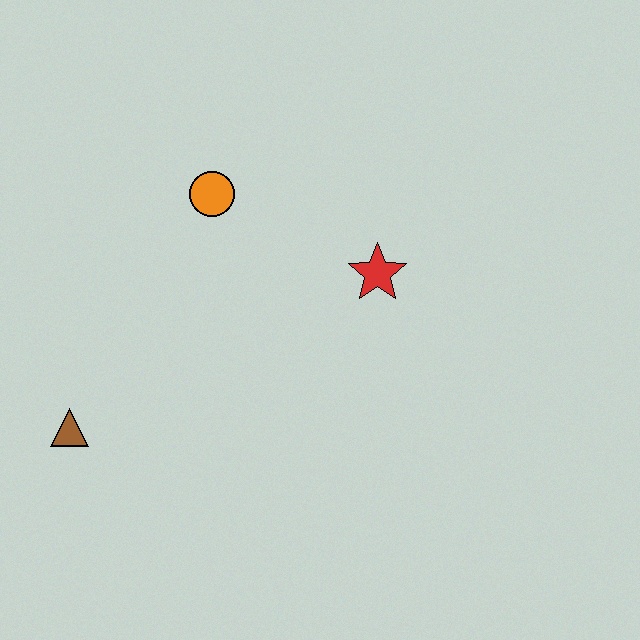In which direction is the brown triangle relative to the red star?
The brown triangle is to the left of the red star.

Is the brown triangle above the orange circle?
No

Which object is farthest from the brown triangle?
The red star is farthest from the brown triangle.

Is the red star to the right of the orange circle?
Yes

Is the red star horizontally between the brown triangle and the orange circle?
No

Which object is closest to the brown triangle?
The orange circle is closest to the brown triangle.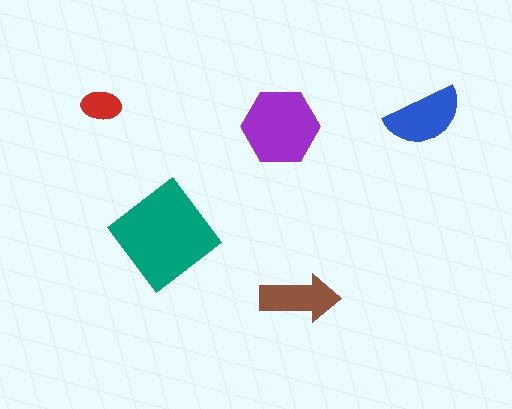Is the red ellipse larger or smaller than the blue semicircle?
Smaller.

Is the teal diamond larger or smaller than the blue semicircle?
Larger.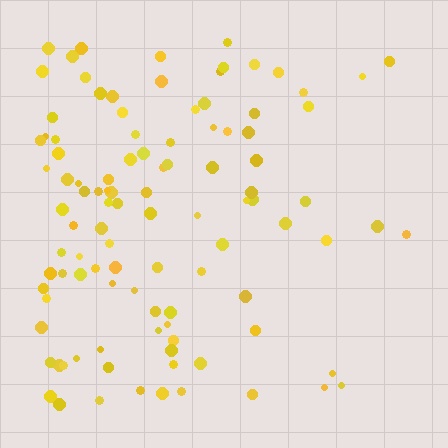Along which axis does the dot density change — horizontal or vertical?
Horizontal.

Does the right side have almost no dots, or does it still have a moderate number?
Still a moderate number, just noticeably fewer than the left.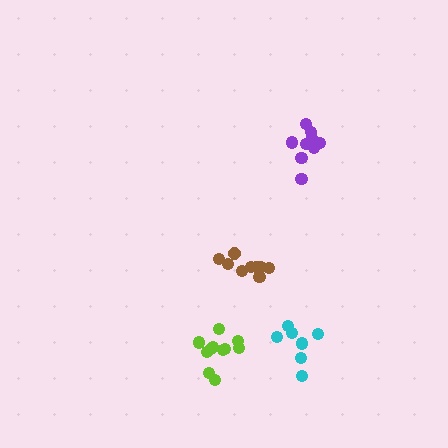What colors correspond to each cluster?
The clusters are colored: purple, cyan, lime, brown.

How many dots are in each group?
Group 1: 11 dots, Group 2: 7 dots, Group 3: 11 dots, Group 4: 9 dots (38 total).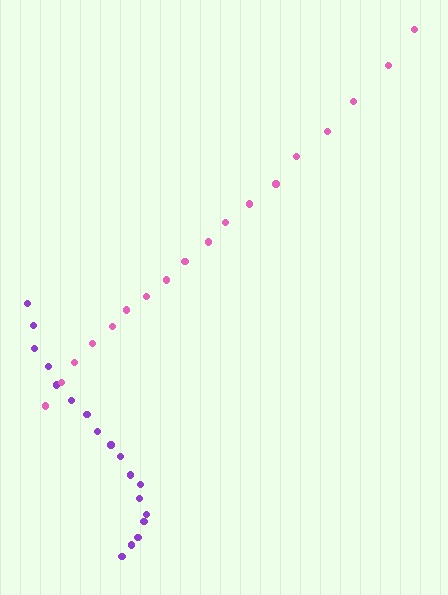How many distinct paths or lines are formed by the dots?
There are 2 distinct paths.